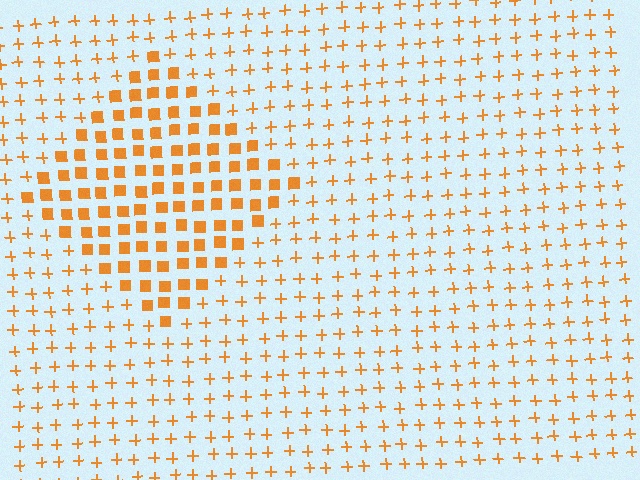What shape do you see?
I see a diamond.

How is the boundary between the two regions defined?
The boundary is defined by a change in element shape: squares inside vs. plus signs outside. All elements share the same color and spacing.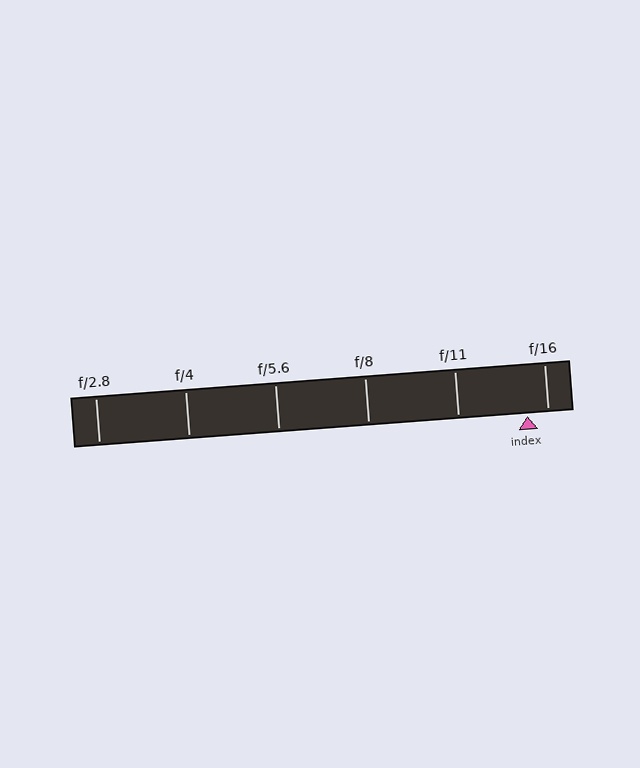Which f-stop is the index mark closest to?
The index mark is closest to f/16.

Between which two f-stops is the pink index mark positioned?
The index mark is between f/11 and f/16.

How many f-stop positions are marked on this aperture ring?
There are 6 f-stop positions marked.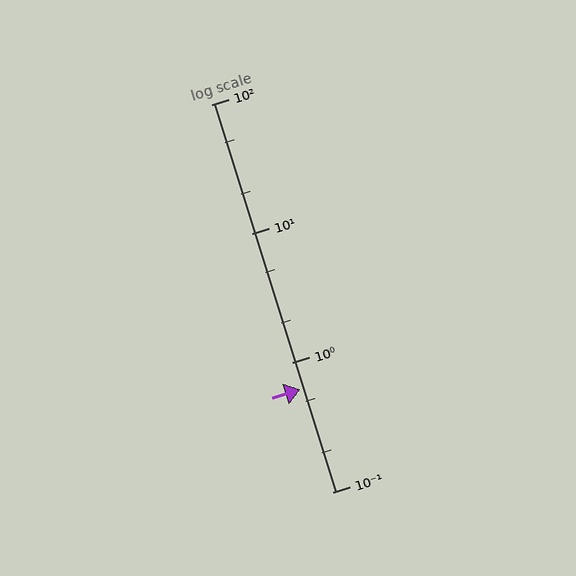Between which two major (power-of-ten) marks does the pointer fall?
The pointer is between 0.1 and 1.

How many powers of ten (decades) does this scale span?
The scale spans 3 decades, from 0.1 to 100.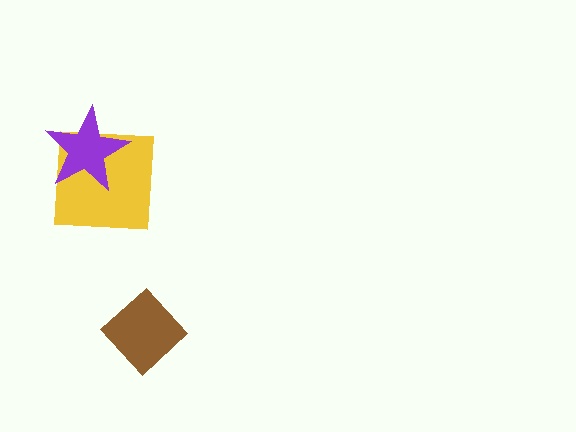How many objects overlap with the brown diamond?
0 objects overlap with the brown diamond.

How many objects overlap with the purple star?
1 object overlaps with the purple star.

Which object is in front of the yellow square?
The purple star is in front of the yellow square.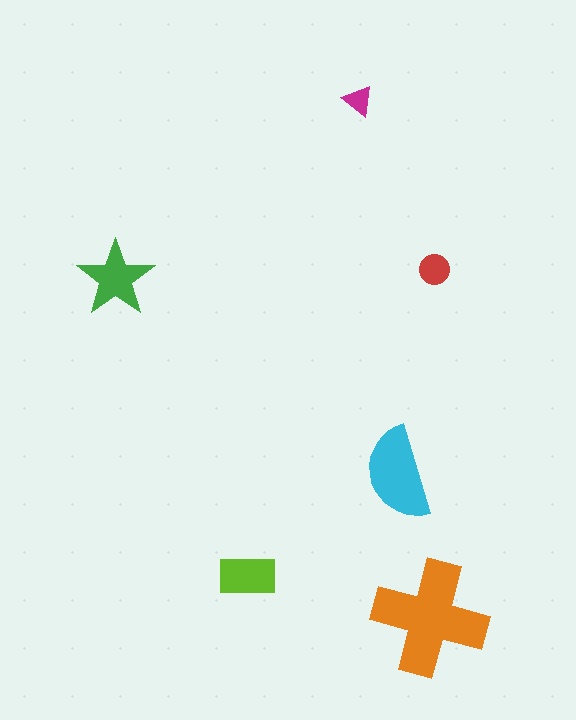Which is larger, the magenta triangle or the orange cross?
The orange cross.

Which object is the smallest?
The magenta triangle.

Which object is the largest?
The orange cross.